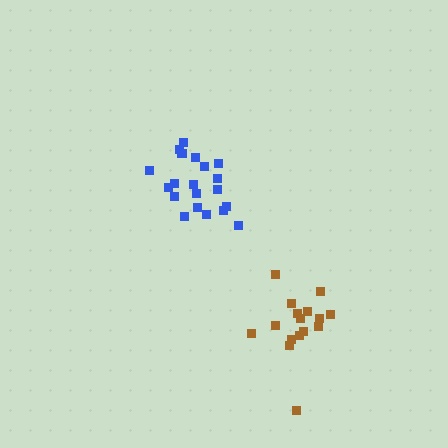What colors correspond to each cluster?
The clusters are colored: blue, brown.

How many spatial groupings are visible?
There are 2 spatial groupings.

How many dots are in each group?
Group 1: 20 dots, Group 2: 16 dots (36 total).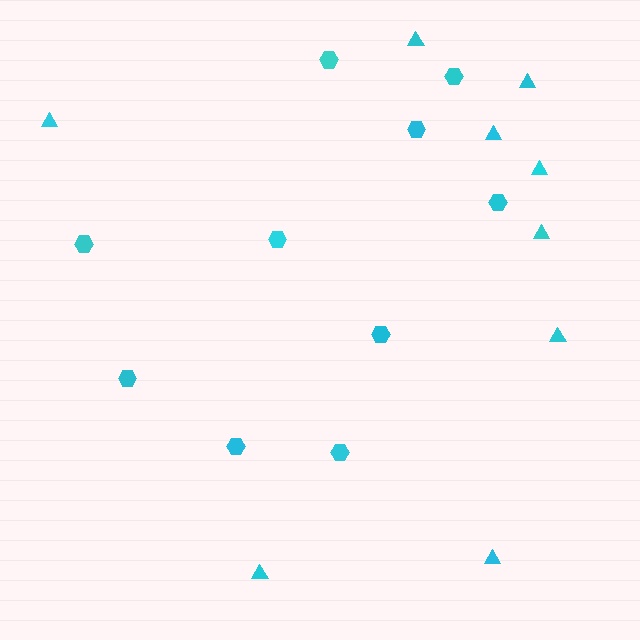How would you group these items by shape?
There are 2 groups: one group of triangles (9) and one group of hexagons (10).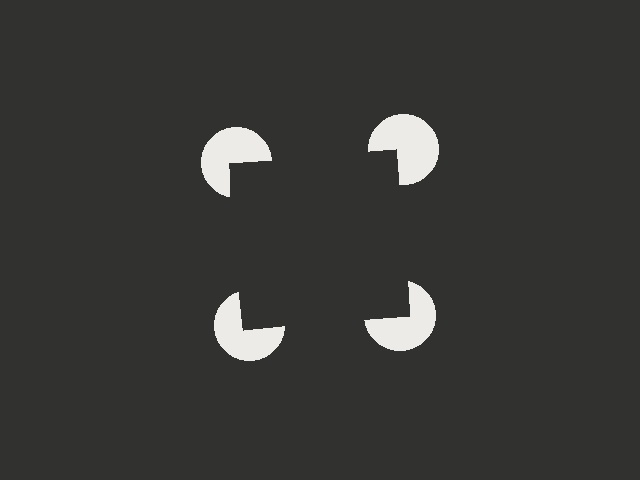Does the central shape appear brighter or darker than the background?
It typically appears slightly darker than the background, even though no actual brightness change is drawn.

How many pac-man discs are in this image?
There are 4 — one at each vertex of the illusory square.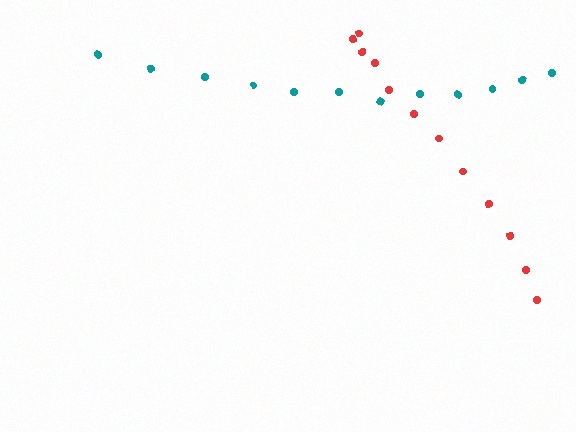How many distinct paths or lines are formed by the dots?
There are 2 distinct paths.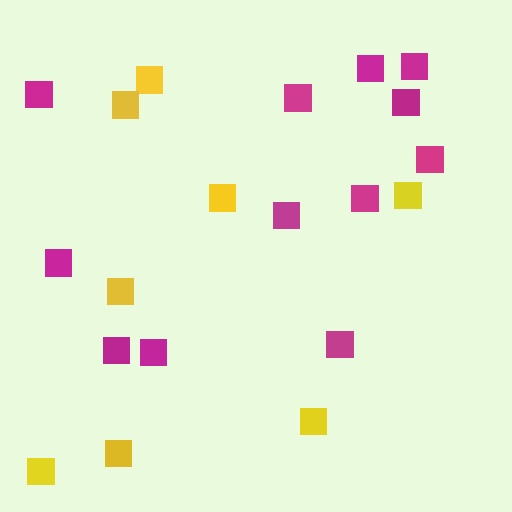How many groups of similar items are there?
There are 2 groups: one group of magenta squares (12) and one group of yellow squares (8).